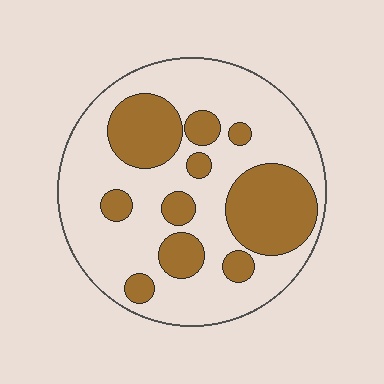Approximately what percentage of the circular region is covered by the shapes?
Approximately 30%.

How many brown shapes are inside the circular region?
10.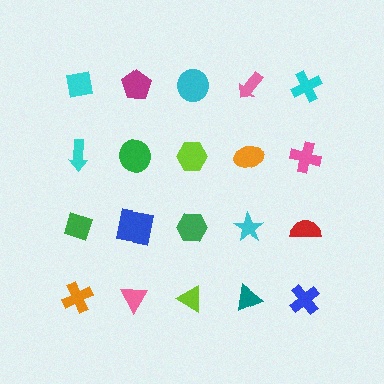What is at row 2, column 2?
A green circle.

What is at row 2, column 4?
An orange ellipse.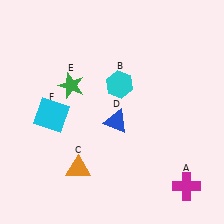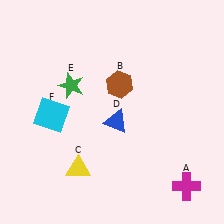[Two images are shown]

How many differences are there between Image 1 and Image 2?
There are 2 differences between the two images.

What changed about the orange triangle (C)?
In Image 1, C is orange. In Image 2, it changed to yellow.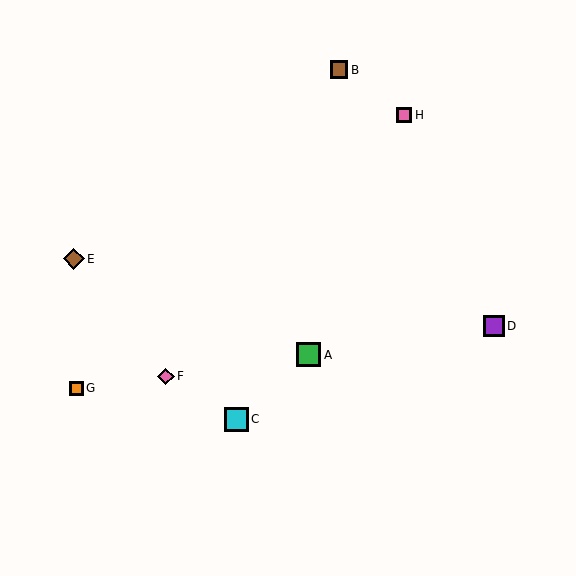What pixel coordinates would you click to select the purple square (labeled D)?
Click at (494, 326) to select the purple square D.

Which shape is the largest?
The green square (labeled A) is the largest.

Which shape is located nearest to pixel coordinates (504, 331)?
The purple square (labeled D) at (494, 326) is nearest to that location.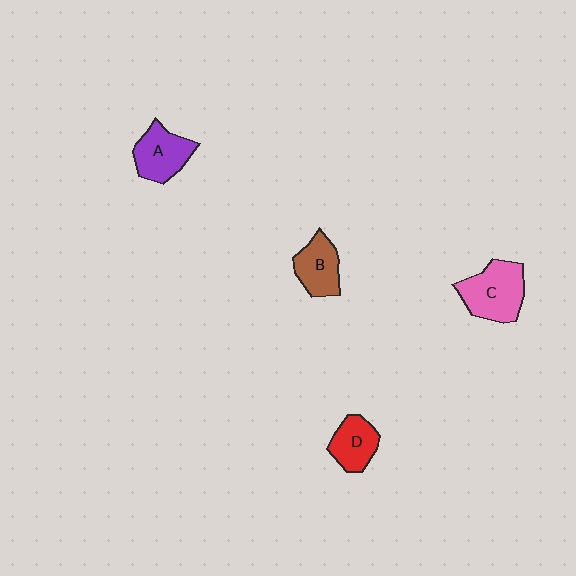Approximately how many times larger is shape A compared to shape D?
Approximately 1.2 times.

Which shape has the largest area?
Shape C (pink).